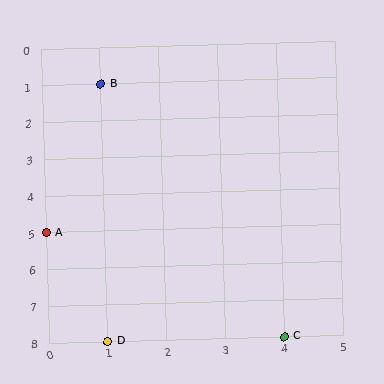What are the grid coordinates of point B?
Point B is at grid coordinates (1, 1).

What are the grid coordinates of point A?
Point A is at grid coordinates (0, 5).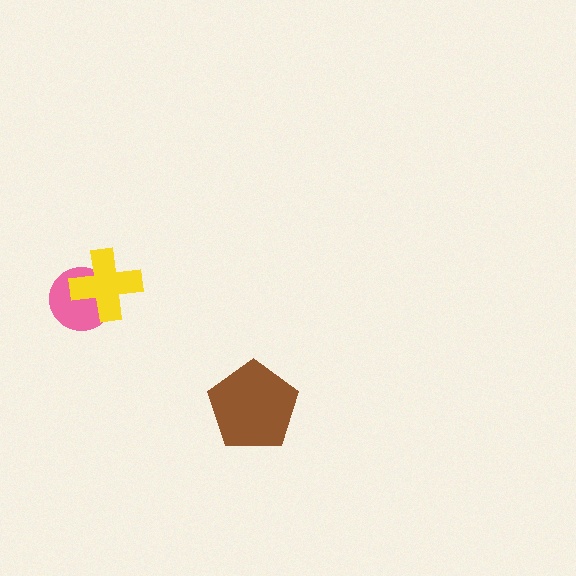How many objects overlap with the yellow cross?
1 object overlaps with the yellow cross.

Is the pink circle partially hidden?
Yes, it is partially covered by another shape.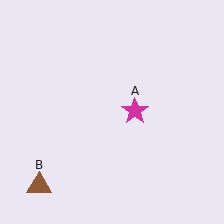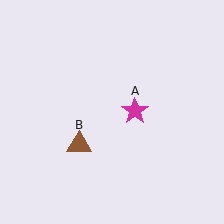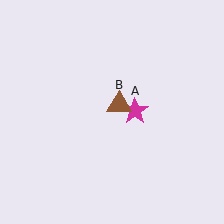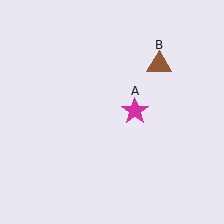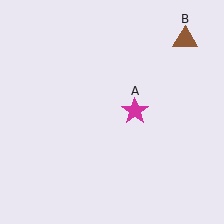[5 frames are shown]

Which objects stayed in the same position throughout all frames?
Magenta star (object A) remained stationary.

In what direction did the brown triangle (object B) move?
The brown triangle (object B) moved up and to the right.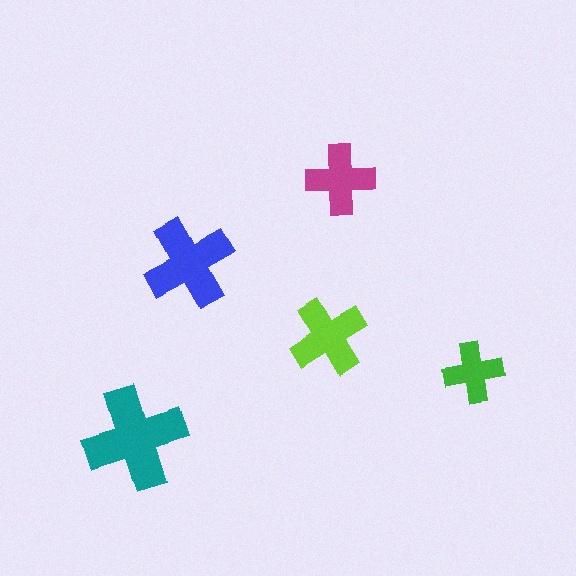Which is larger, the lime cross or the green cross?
The lime one.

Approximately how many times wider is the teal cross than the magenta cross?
About 1.5 times wider.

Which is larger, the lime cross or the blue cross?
The blue one.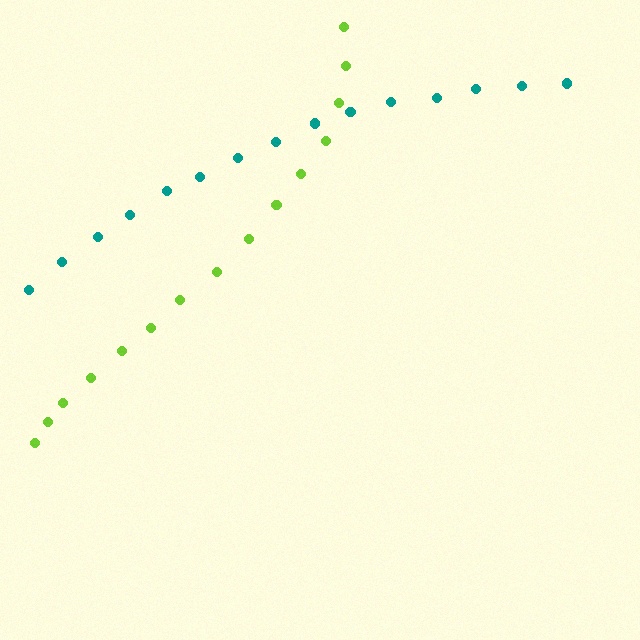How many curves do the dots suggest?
There are 2 distinct paths.